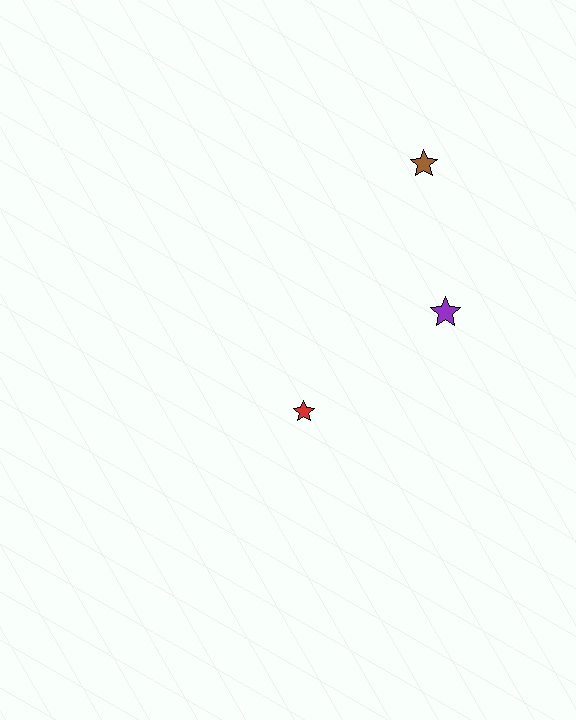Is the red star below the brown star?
Yes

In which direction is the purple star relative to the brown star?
The purple star is below the brown star.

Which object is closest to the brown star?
The purple star is closest to the brown star.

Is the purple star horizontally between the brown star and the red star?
No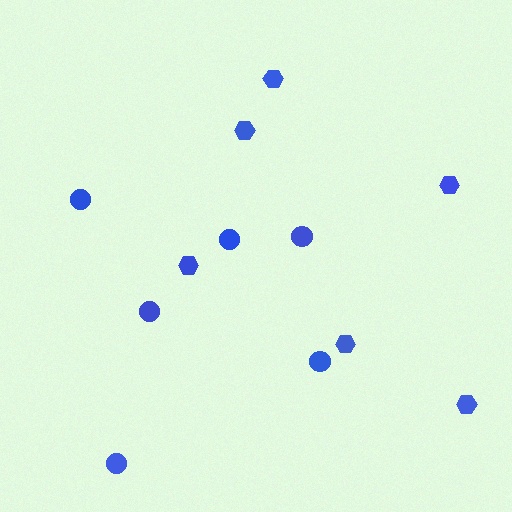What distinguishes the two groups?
There are 2 groups: one group of hexagons (6) and one group of circles (6).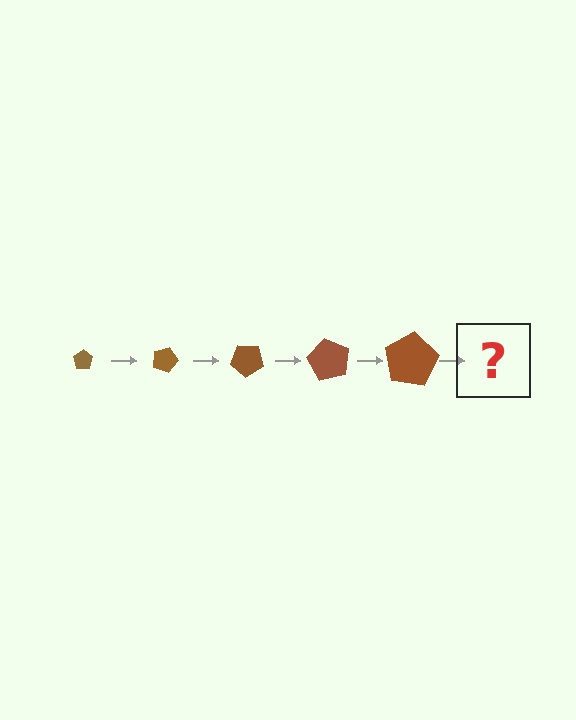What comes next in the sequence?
The next element should be a pentagon, larger than the previous one and rotated 100 degrees from the start.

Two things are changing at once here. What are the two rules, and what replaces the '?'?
The two rules are that the pentagon grows larger each step and it rotates 20 degrees each step. The '?' should be a pentagon, larger than the previous one and rotated 100 degrees from the start.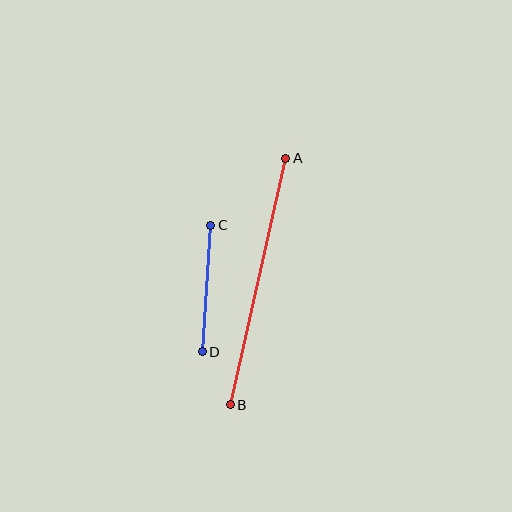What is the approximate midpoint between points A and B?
The midpoint is at approximately (258, 281) pixels.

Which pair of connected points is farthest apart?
Points A and B are farthest apart.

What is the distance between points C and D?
The distance is approximately 127 pixels.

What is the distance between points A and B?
The distance is approximately 253 pixels.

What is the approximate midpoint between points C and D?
The midpoint is at approximately (206, 289) pixels.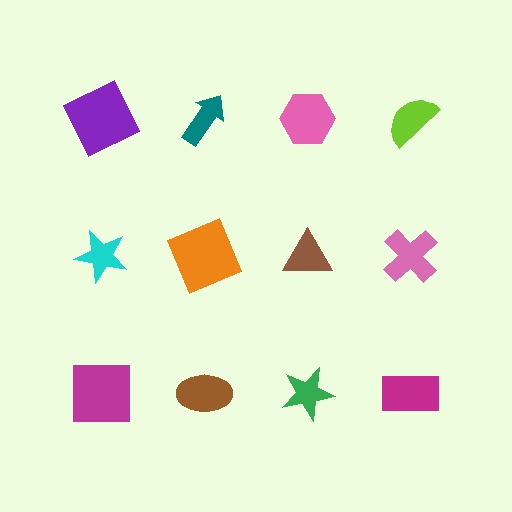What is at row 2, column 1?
A cyan star.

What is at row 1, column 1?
A purple square.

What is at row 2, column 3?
A brown triangle.